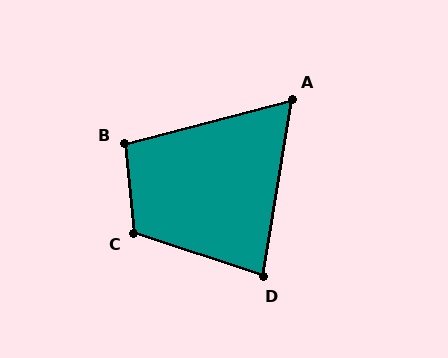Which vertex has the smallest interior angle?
A, at approximately 66 degrees.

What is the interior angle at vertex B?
Approximately 99 degrees (obtuse).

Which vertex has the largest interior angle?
C, at approximately 114 degrees.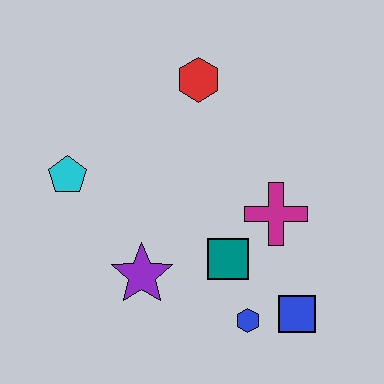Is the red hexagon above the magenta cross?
Yes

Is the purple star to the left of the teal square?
Yes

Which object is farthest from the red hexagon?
The blue square is farthest from the red hexagon.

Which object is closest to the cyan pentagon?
The purple star is closest to the cyan pentagon.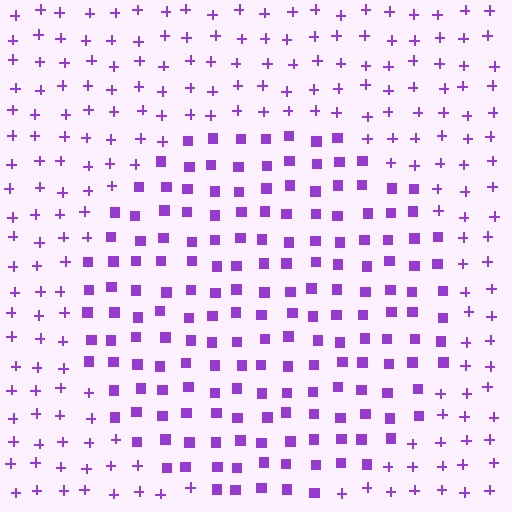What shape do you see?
I see a circle.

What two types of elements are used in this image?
The image uses squares inside the circle region and plus signs outside it.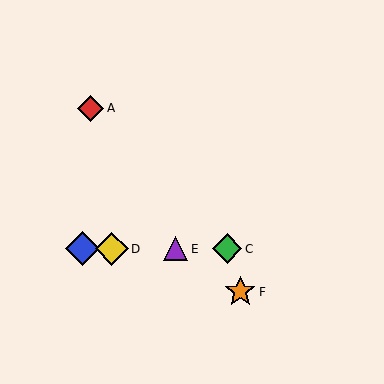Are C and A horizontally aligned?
No, C is at y≈249 and A is at y≈108.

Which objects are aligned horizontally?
Objects B, C, D, E are aligned horizontally.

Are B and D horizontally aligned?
Yes, both are at y≈249.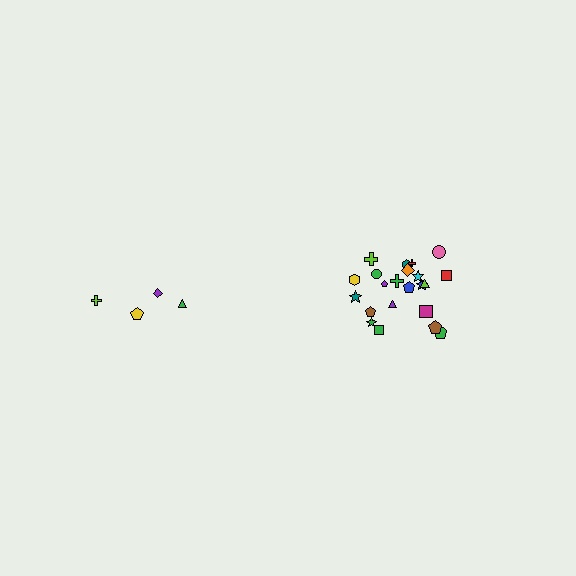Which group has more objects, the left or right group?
The right group.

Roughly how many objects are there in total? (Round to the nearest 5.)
Roughly 25 objects in total.